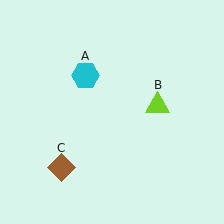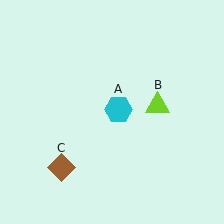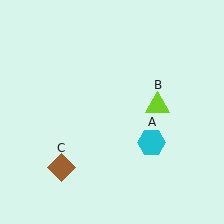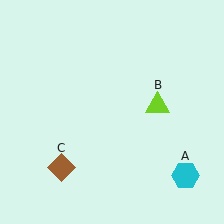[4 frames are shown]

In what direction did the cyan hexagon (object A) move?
The cyan hexagon (object A) moved down and to the right.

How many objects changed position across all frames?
1 object changed position: cyan hexagon (object A).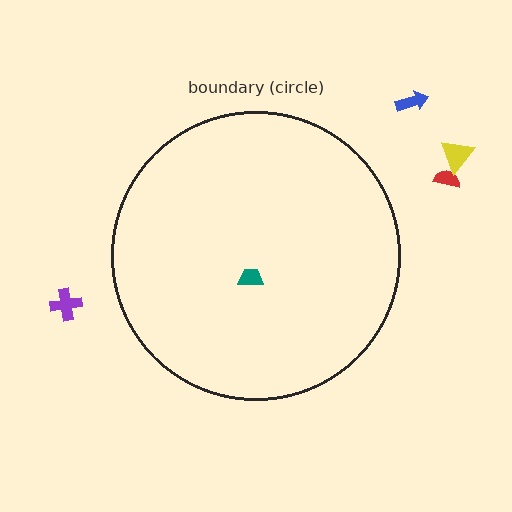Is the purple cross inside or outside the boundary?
Outside.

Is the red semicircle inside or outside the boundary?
Outside.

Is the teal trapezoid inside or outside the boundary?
Inside.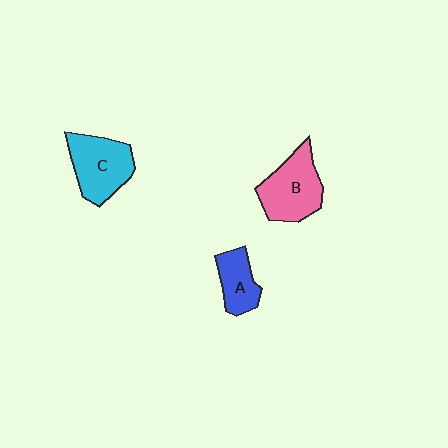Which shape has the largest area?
Shape B (pink).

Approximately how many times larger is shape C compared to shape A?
Approximately 1.6 times.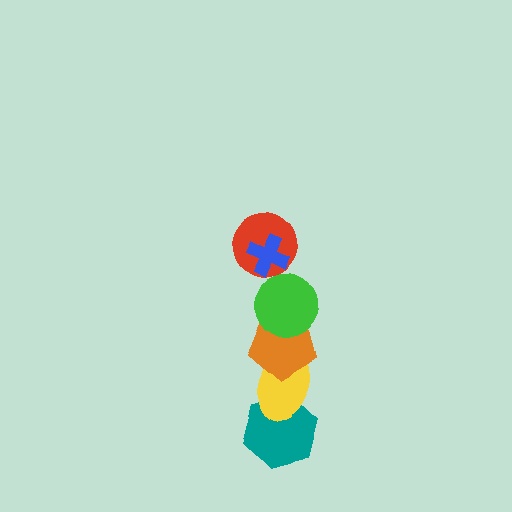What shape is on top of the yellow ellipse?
The orange pentagon is on top of the yellow ellipse.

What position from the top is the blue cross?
The blue cross is 1st from the top.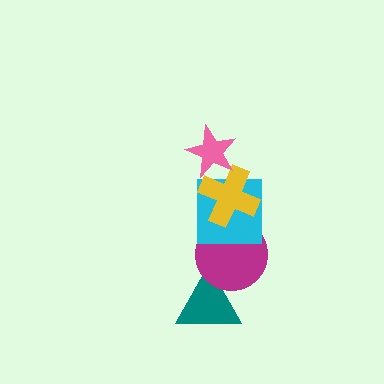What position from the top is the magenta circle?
The magenta circle is 4th from the top.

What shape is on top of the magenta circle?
The cyan square is on top of the magenta circle.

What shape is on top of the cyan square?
The yellow cross is on top of the cyan square.